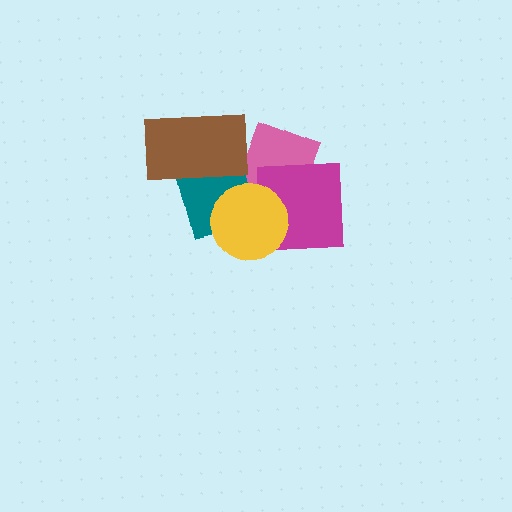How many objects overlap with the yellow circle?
2 objects overlap with the yellow circle.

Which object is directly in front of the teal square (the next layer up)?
The brown rectangle is directly in front of the teal square.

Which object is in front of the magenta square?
The yellow circle is in front of the magenta square.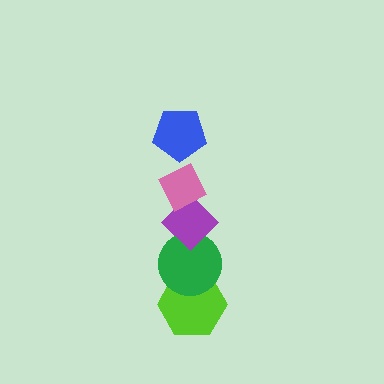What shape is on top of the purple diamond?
The pink diamond is on top of the purple diamond.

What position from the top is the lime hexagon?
The lime hexagon is 5th from the top.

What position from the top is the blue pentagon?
The blue pentagon is 1st from the top.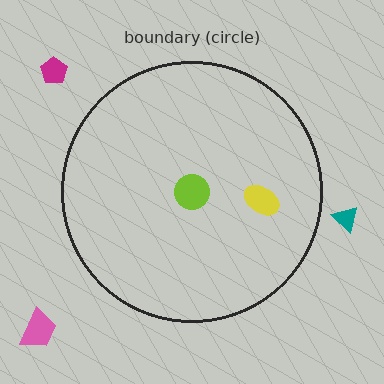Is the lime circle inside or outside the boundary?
Inside.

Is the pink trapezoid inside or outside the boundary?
Outside.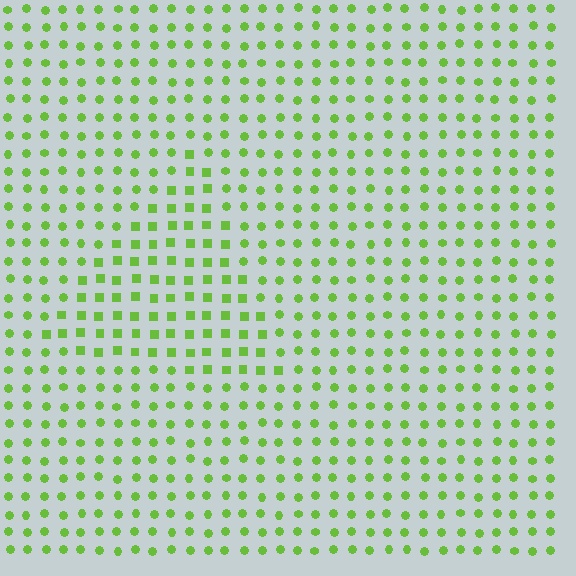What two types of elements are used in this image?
The image uses squares inside the triangle region and circles outside it.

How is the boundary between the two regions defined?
The boundary is defined by a change in element shape: squares inside vs. circles outside. All elements share the same color and spacing.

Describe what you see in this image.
The image is filled with small lime elements arranged in a uniform grid. A triangle-shaped region contains squares, while the surrounding area contains circles. The boundary is defined purely by the change in element shape.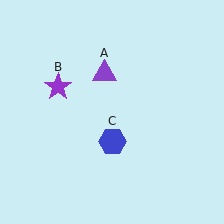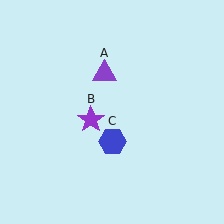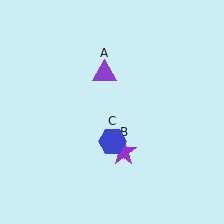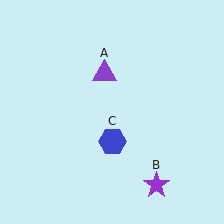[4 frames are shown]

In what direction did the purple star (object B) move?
The purple star (object B) moved down and to the right.